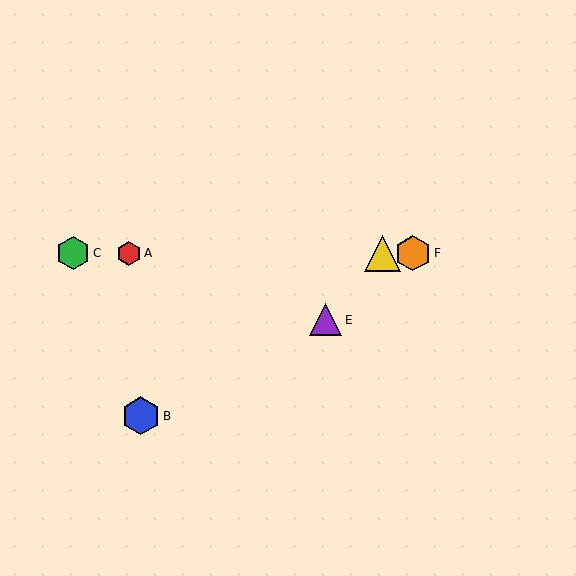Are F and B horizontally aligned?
No, F is at y≈253 and B is at y≈416.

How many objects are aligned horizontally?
4 objects (A, C, D, F) are aligned horizontally.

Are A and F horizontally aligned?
Yes, both are at y≈253.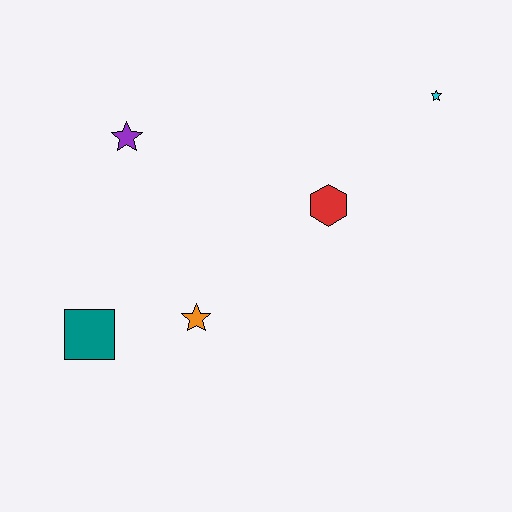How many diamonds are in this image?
There are no diamonds.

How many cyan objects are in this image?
There is 1 cyan object.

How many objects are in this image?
There are 5 objects.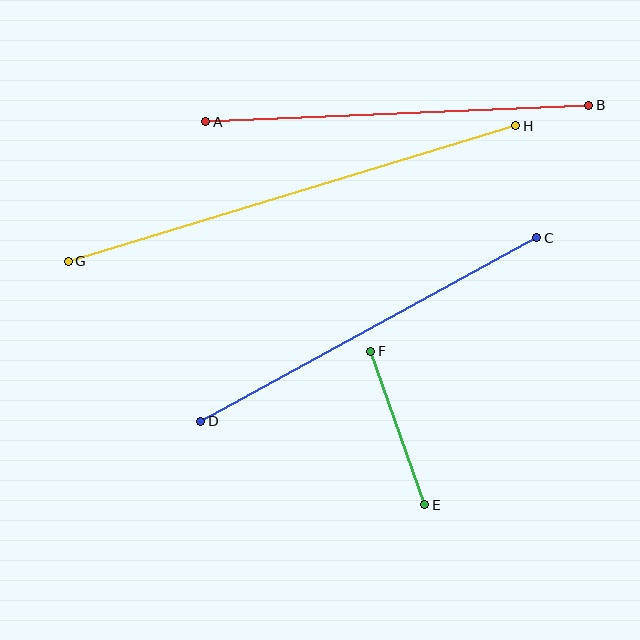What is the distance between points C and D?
The distance is approximately 383 pixels.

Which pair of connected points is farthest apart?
Points G and H are farthest apart.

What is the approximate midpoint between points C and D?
The midpoint is at approximately (369, 330) pixels.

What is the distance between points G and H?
The distance is approximately 467 pixels.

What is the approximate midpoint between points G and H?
The midpoint is at approximately (292, 194) pixels.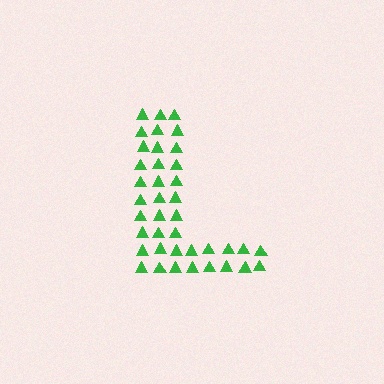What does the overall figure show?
The overall figure shows the letter L.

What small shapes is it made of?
It is made of small triangles.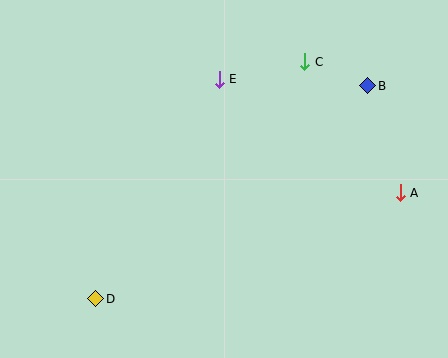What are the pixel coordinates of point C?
Point C is at (305, 62).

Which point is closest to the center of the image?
Point E at (219, 79) is closest to the center.